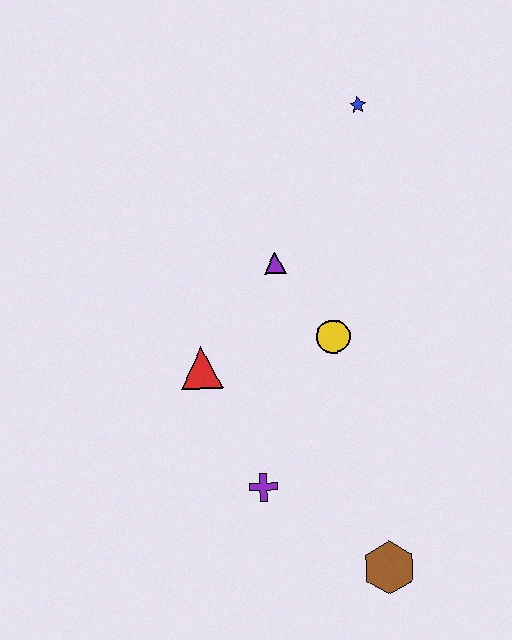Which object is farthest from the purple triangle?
The brown hexagon is farthest from the purple triangle.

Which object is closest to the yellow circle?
The purple triangle is closest to the yellow circle.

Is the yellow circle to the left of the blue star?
Yes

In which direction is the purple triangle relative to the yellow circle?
The purple triangle is above the yellow circle.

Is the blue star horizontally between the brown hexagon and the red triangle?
Yes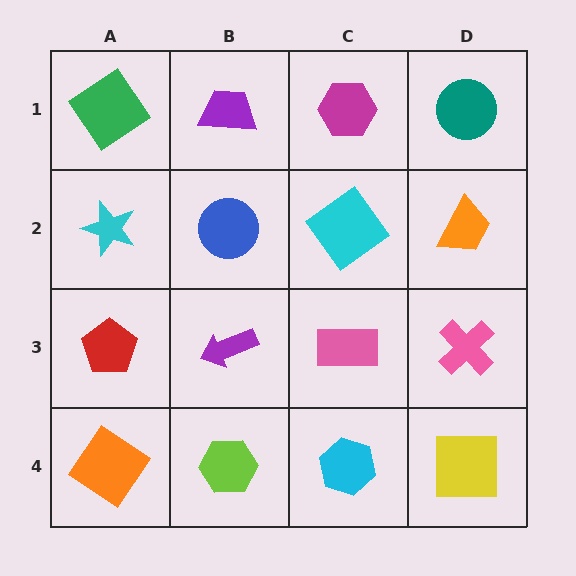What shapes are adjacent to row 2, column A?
A green diamond (row 1, column A), a red pentagon (row 3, column A), a blue circle (row 2, column B).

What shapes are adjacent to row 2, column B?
A purple trapezoid (row 1, column B), a purple arrow (row 3, column B), a cyan star (row 2, column A), a cyan diamond (row 2, column C).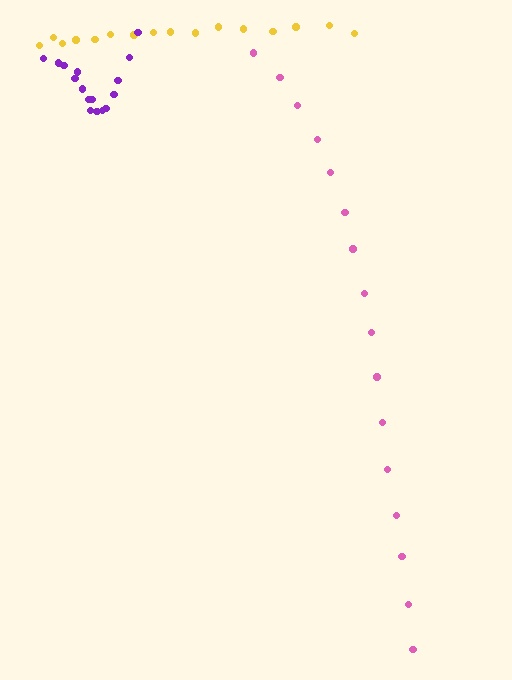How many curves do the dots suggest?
There are 3 distinct paths.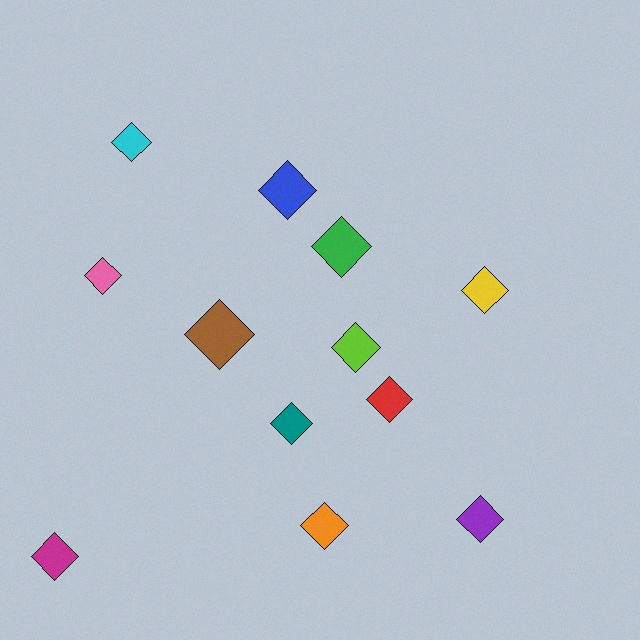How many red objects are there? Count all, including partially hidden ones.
There is 1 red object.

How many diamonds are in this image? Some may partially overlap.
There are 12 diamonds.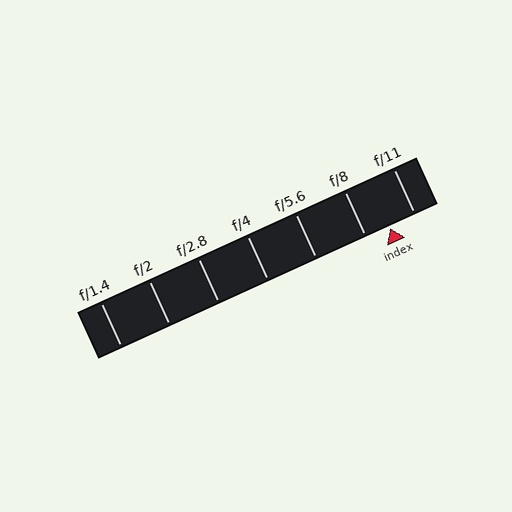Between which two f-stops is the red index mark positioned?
The index mark is between f/8 and f/11.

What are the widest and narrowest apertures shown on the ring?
The widest aperture shown is f/1.4 and the narrowest is f/11.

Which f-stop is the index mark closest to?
The index mark is closest to f/8.